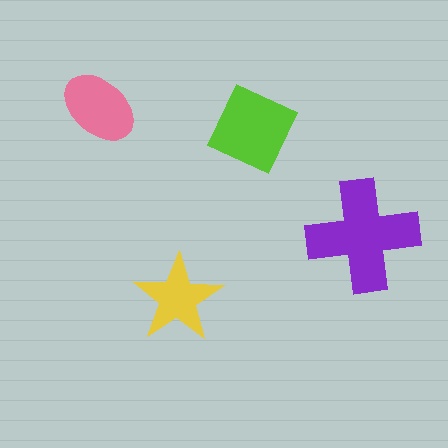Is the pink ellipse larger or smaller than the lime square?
Smaller.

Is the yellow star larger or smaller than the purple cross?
Smaller.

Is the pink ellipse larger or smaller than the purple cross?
Smaller.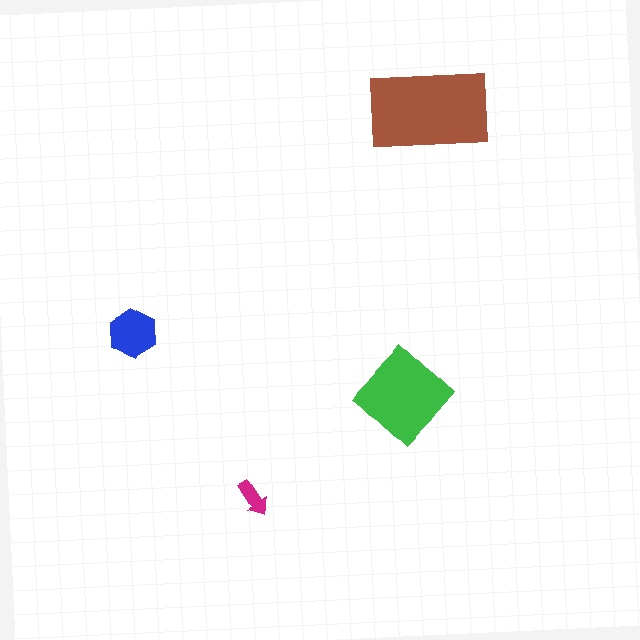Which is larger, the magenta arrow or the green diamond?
The green diamond.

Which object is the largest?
The brown rectangle.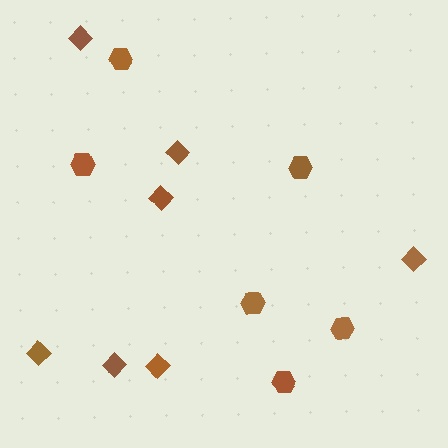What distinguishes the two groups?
There are 2 groups: one group of hexagons (6) and one group of diamonds (7).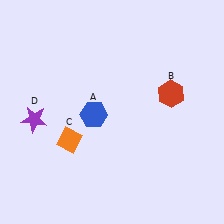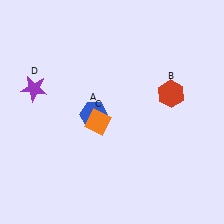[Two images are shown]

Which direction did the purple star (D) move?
The purple star (D) moved up.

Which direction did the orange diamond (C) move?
The orange diamond (C) moved right.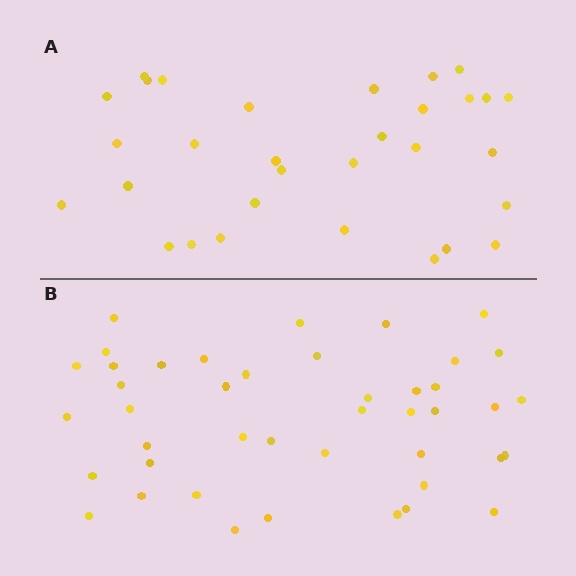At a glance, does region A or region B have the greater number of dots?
Region B (the bottom region) has more dots.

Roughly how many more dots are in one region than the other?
Region B has roughly 12 or so more dots than region A.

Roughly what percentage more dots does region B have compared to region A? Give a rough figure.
About 40% more.